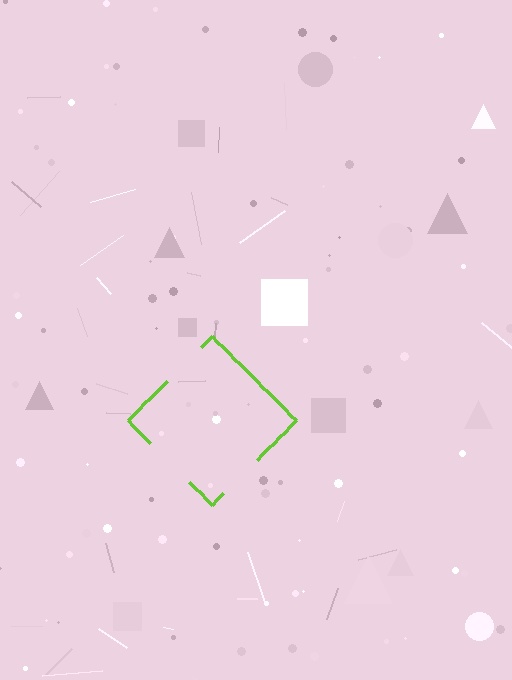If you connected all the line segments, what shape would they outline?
They would outline a diamond.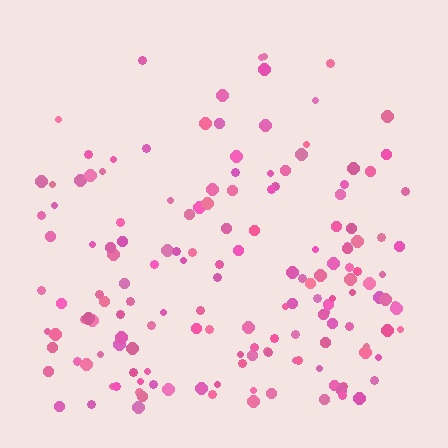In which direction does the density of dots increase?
From top to bottom, with the bottom side densest.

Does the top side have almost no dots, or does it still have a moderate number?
Still a moderate number, just noticeably fewer than the bottom.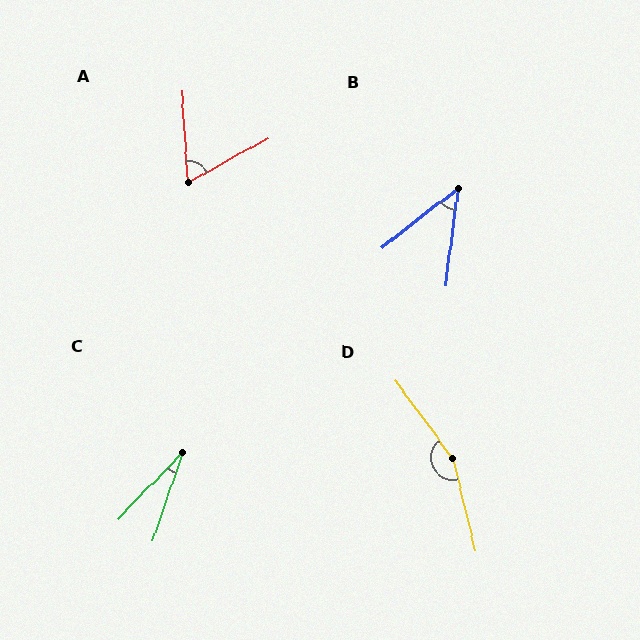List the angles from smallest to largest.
C (25°), B (45°), A (65°), D (158°).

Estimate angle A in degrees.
Approximately 65 degrees.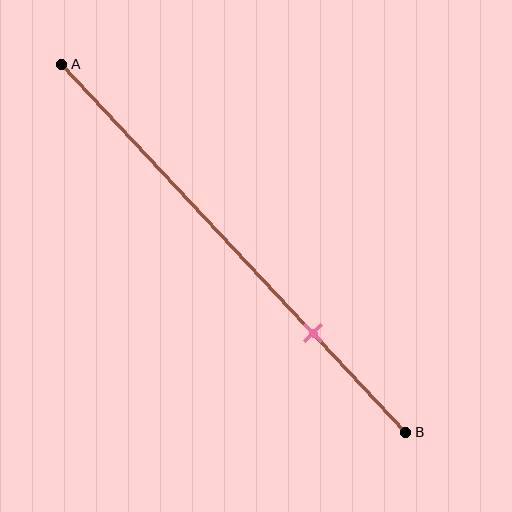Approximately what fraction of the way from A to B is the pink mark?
The pink mark is approximately 75% of the way from A to B.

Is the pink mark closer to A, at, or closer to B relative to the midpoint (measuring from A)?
The pink mark is closer to point B than the midpoint of segment AB.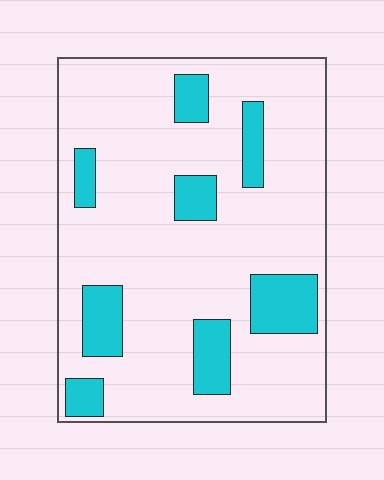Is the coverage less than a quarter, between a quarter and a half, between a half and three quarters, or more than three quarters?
Less than a quarter.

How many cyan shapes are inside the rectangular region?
8.